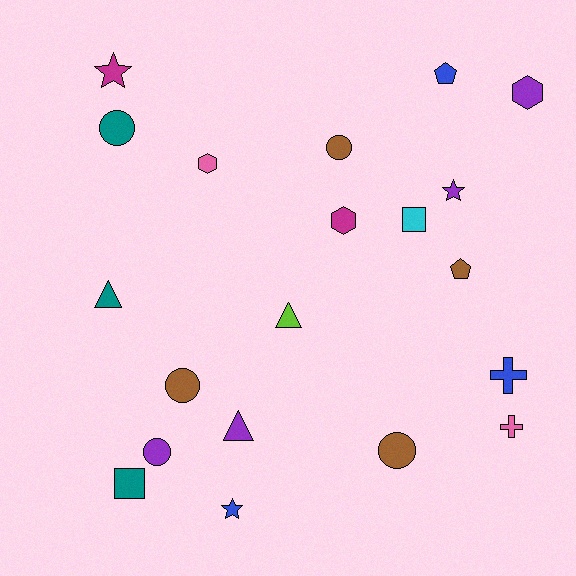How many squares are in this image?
There are 2 squares.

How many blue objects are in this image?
There are 3 blue objects.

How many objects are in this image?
There are 20 objects.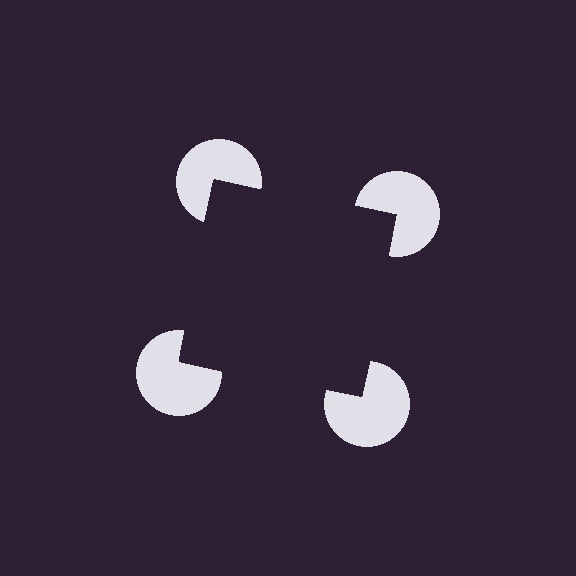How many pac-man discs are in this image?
There are 4 — one at each vertex of the illusory square.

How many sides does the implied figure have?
4 sides.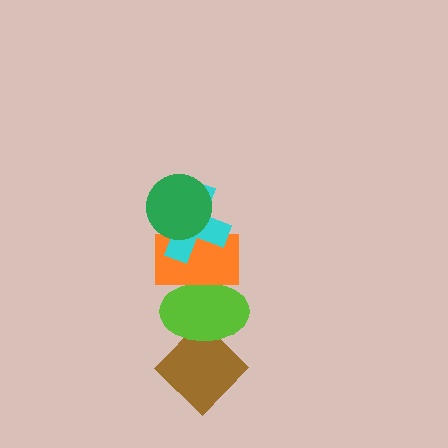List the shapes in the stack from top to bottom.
From top to bottom: the green circle, the cyan cross, the orange rectangle, the lime ellipse, the brown diamond.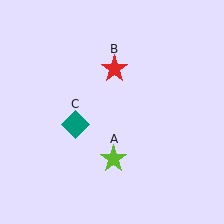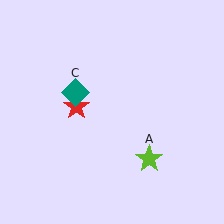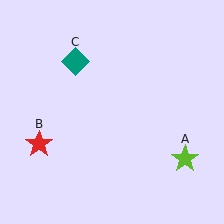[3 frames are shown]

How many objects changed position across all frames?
3 objects changed position: lime star (object A), red star (object B), teal diamond (object C).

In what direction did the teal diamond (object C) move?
The teal diamond (object C) moved up.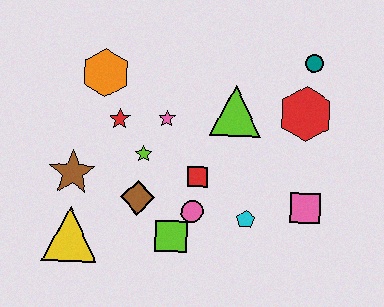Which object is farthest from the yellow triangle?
The teal circle is farthest from the yellow triangle.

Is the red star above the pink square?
Yes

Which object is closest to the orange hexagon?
The red star is closest to the orange hexagon.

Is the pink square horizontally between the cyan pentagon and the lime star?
No